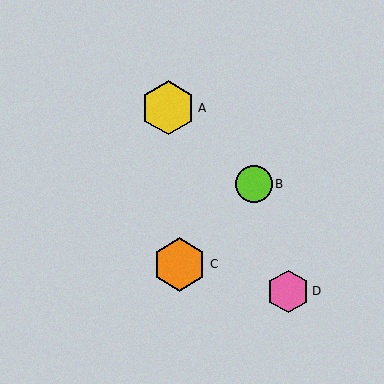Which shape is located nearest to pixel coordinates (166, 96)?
The yellow hexagon (labeled A) at (168, 108) is nearest to that location.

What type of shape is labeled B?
Shape B is a lime circle.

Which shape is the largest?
The yellow hexagon (labeled A) is the largest.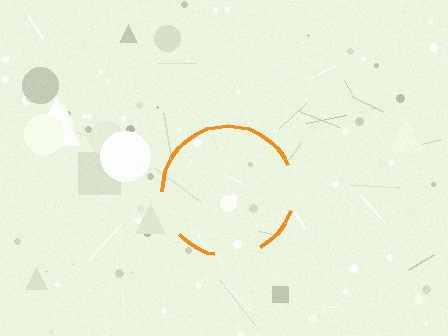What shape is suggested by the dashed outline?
The dashed outline suggests a circle.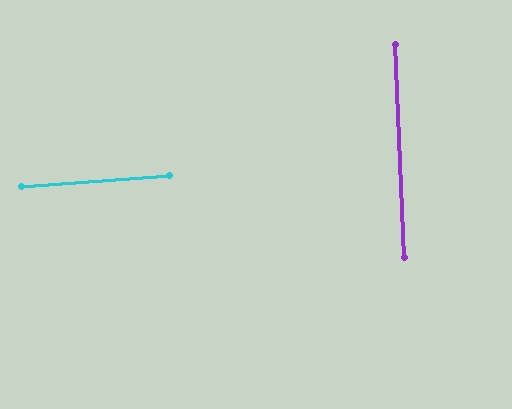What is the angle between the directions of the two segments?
Approximately 88 degrees.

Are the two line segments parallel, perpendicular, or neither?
Perpendicular — they meet at approximately 88°.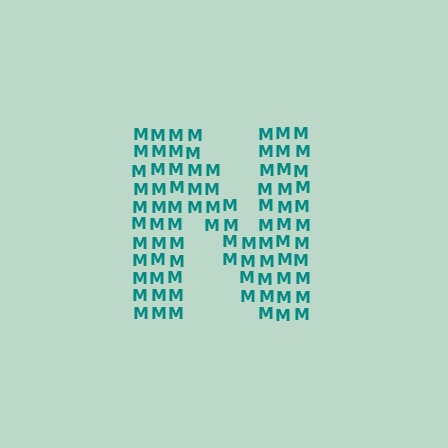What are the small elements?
The small elements are letter M's.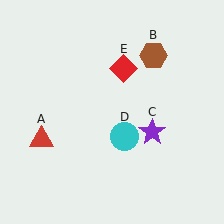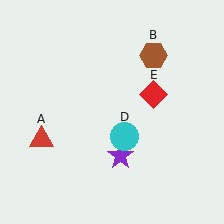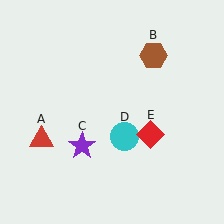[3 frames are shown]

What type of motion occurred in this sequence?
The purple star (object C), red diamond (object E) rotated clockwise around the center of the scene.